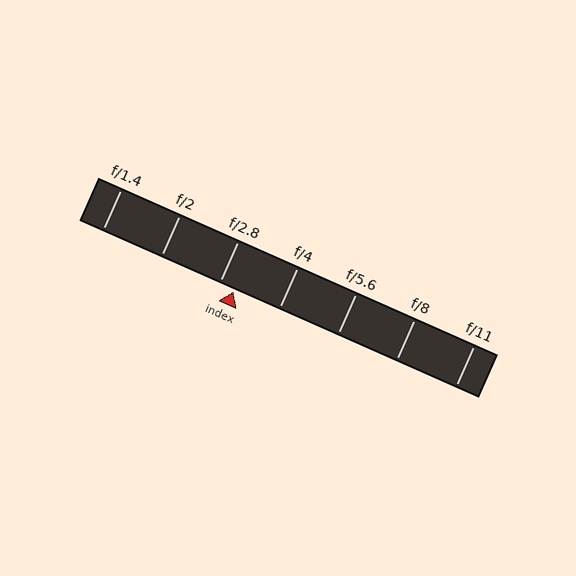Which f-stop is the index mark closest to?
The index mark is closest to f/2.8.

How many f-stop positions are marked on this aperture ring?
There are 7 f-stop positions marked.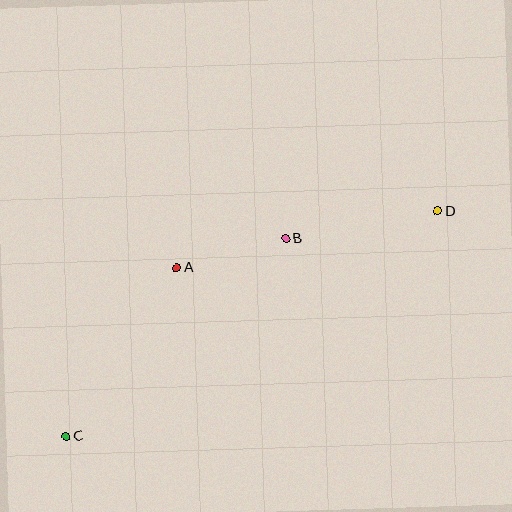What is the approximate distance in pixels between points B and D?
The distance between B and D is approximately 154 pixels.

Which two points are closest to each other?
Points A and B are closest to each other.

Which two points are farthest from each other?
Points C and D are farthest from each other.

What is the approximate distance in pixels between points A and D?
The distance between A and D is approximately 267 pixels.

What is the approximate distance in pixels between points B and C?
The distance between B and C is approximately 296 pixels.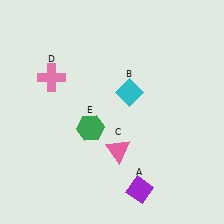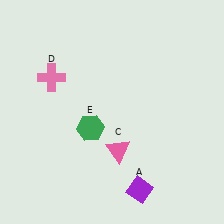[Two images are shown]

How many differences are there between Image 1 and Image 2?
There is 1 difference between the two images.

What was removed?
The cyan diamond (B) was removed in Image 2.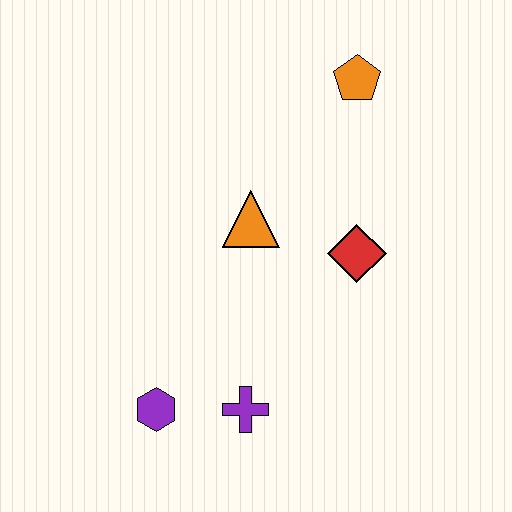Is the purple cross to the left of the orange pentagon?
Yes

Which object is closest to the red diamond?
The orange triangle is closest to the red diamond.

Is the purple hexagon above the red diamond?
No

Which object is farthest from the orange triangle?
The purple hexagon is farthest from the orange triangle.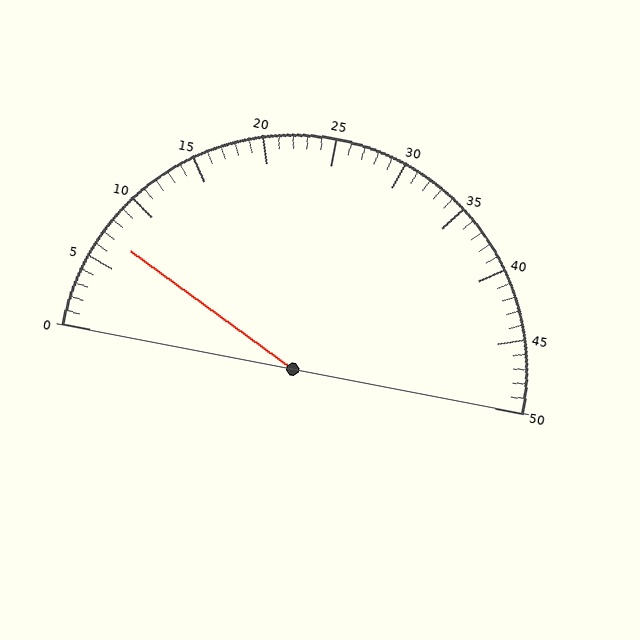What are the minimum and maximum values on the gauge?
The gauge ranges from 0 to 50.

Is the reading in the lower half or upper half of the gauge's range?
The reading is in the lower half of the range (0 to 50).